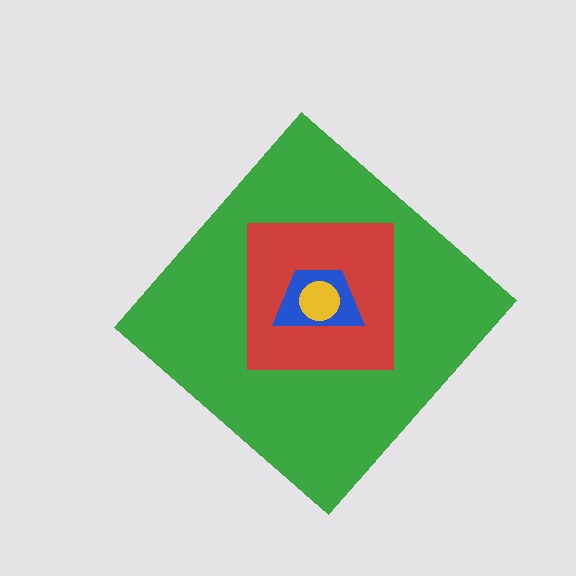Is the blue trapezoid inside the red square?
Yes.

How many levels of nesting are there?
4.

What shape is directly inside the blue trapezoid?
The yellow circle.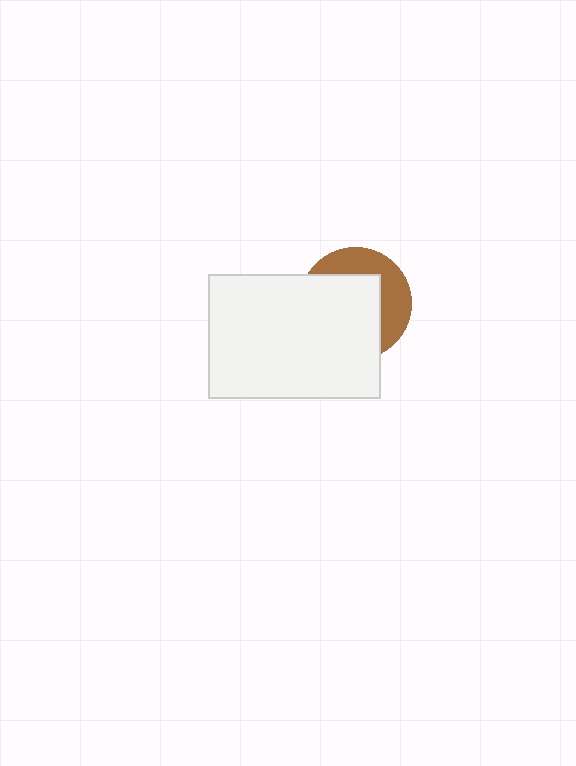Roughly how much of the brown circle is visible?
A small part of it is visible (roughly 37%).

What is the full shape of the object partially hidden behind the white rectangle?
The partially hidden object is a brown circle.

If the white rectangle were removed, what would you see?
You would see the complete brown circle.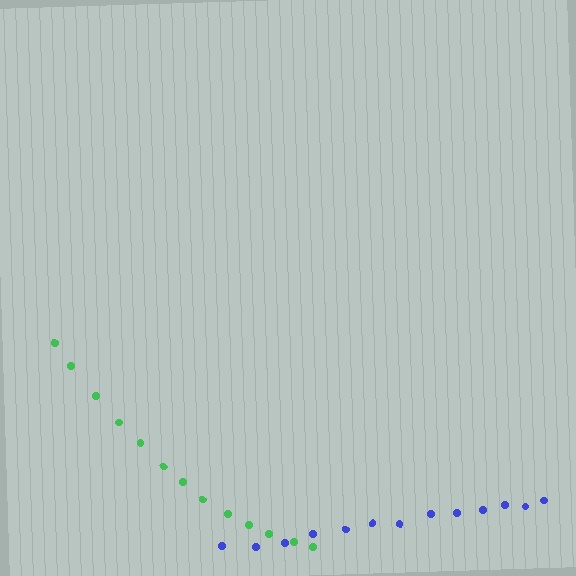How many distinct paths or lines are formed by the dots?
There are 2 distinct paths.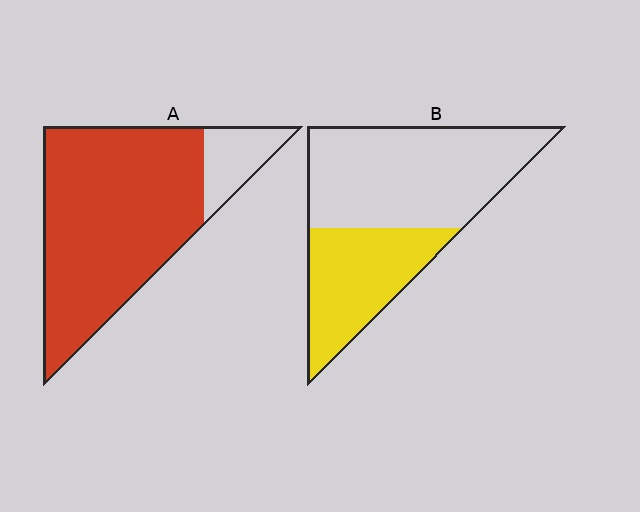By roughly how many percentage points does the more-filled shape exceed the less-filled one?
By roughly 50 percentage points (A over B).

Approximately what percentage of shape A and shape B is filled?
A is approximately 85% and B is approximately 35%.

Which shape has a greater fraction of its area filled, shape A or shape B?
Shape A.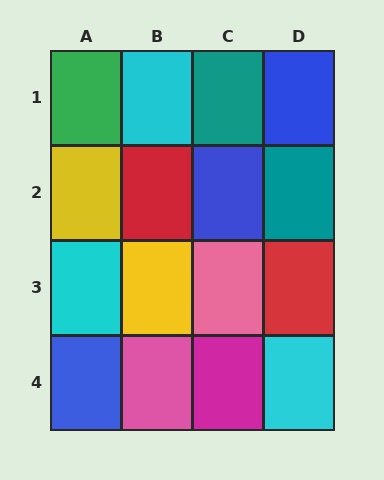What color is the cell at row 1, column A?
Green.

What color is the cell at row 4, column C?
Magenta.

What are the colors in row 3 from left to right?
Cyan, yellow, pink, red.